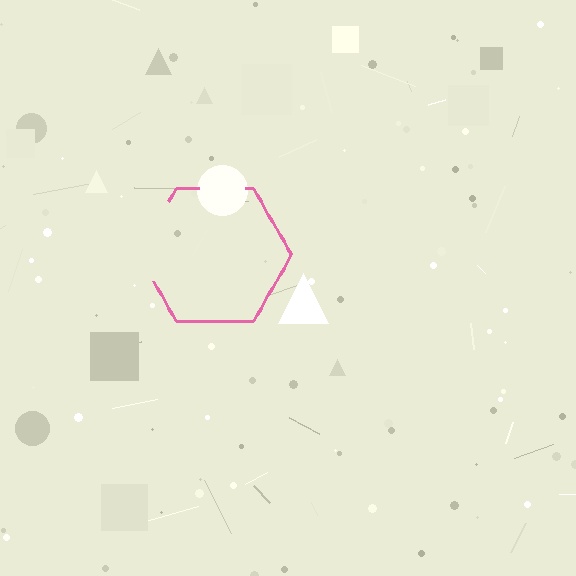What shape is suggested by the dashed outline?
The dashed outline suggests a hexagon.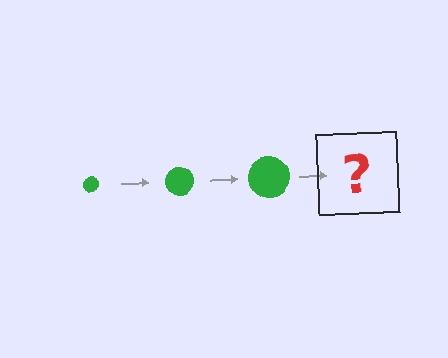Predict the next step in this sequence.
The next step is a green circle, larger than the previous one.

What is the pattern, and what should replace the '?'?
The pattern is that the circle gets progressively larger each step. The '?' should be a green circle, larger than the previous one.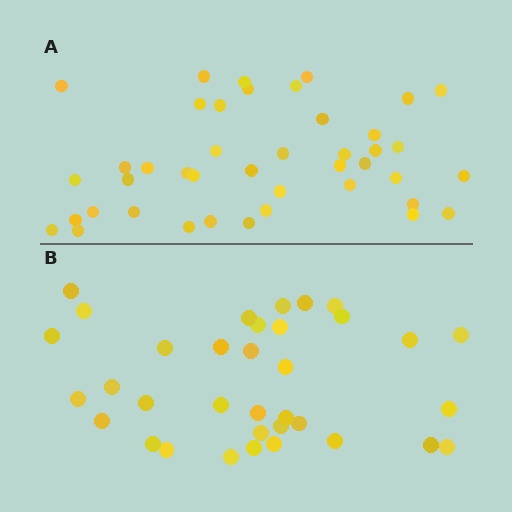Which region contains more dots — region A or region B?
Region A (the top region) has more dots.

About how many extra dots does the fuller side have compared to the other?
Region A has roughly 8 or so more dots than region B.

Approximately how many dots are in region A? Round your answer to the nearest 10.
About 40 dots. (The exact count is 42, which rounds to 40.)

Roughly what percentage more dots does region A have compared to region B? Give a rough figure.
About 20% more.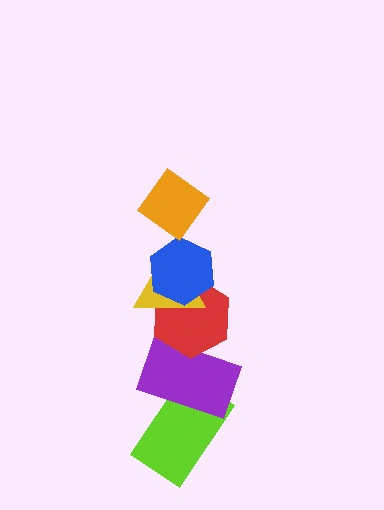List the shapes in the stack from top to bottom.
From top to bottom: the orange diamond, the blue hexagon, the yellow triangle, the red hexagon, the purple rectangle, the lime rectangle.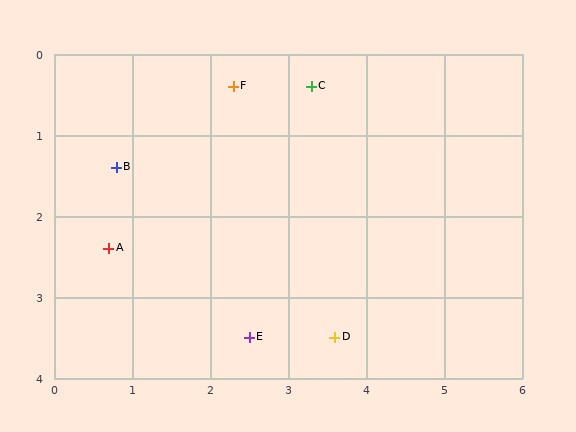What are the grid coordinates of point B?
Point B is at approximately (0.8, 1.4).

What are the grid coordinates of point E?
Point E is at approximately (2.5, 3.5).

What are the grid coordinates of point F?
Point F is at approximately (2.3, 0.4).